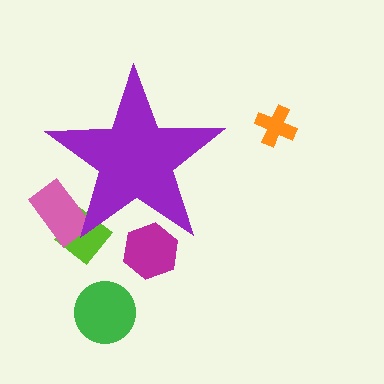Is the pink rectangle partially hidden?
Yes, the pink rectangle is partially hidden behind the purple star.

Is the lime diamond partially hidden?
Yes, the lime diamond is partially hidden behind the purple star.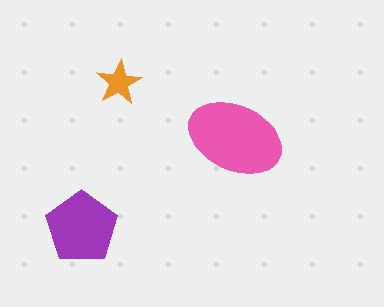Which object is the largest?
The pink ellipse.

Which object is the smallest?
The orange star.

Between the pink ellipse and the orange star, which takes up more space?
The pink ellipse.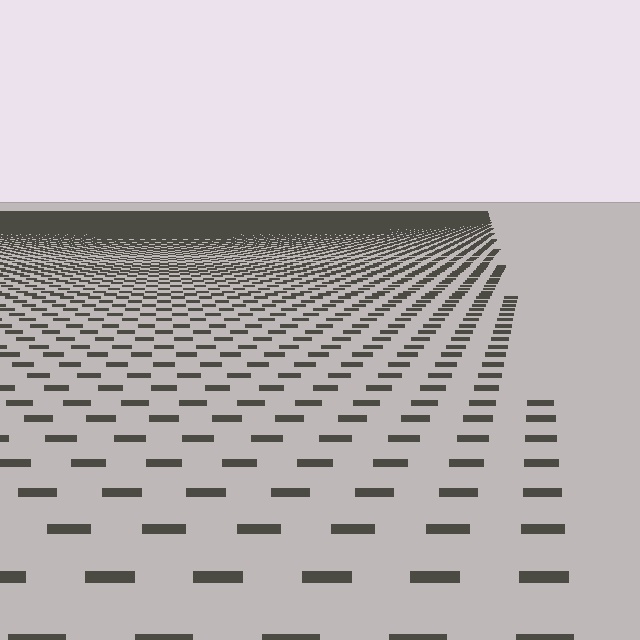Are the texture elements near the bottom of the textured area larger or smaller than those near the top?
Larger. Near the bottom, elements are closer to the viewer and appear at a bigger on-screen size.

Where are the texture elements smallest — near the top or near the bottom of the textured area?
Near the top.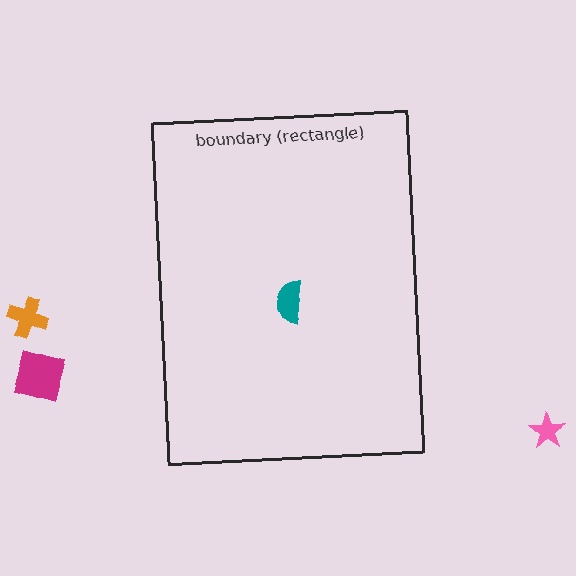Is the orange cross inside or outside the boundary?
Outside.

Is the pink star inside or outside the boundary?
Outside.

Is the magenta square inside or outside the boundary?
Outside.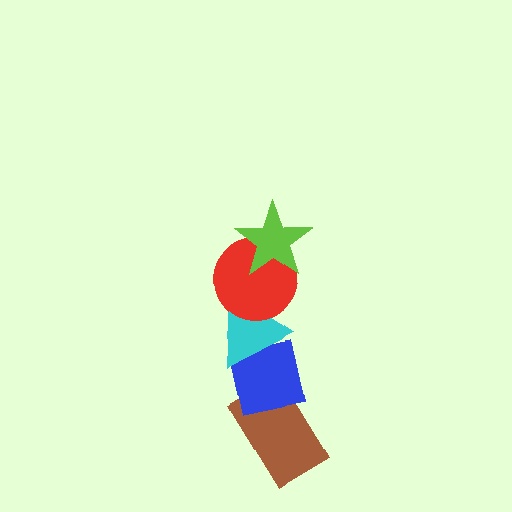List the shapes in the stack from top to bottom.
From top to bottom: the lime star, the red circle, the cyan triangle, the blue square, the brown rectangle.